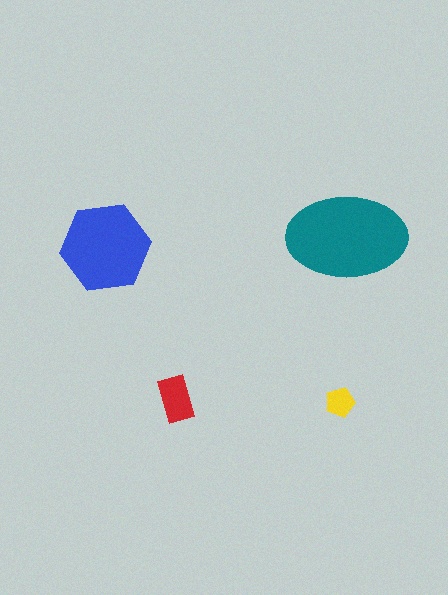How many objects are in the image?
There are 4 objects in the image.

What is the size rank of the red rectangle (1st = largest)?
3rd.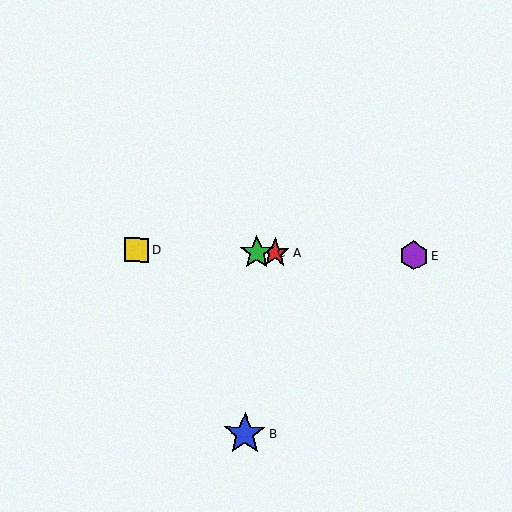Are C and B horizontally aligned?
No, C is at y≈252 and B is at y≈434.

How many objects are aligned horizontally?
4 objects (A, C, D, E) are aligned horizontally.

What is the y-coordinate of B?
Object B is at y≈434.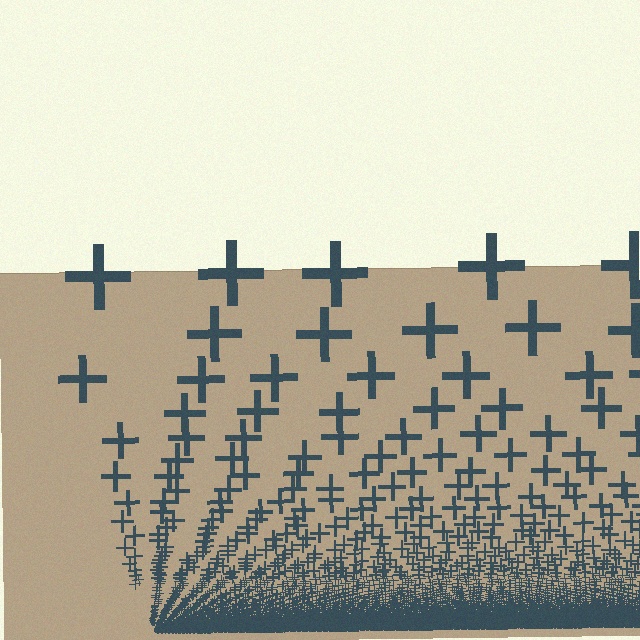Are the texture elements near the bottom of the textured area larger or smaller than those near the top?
Smaller. The gradient is inverted — elements near the bottom are smaller and denser.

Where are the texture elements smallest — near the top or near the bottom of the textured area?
Near the bottom.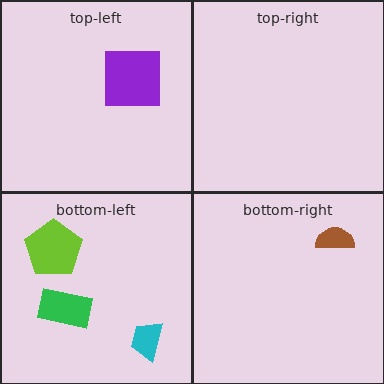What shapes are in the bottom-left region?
The green rectangle, the cyan trapezoid, the lime pentagon.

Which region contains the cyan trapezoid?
The bottom-left region.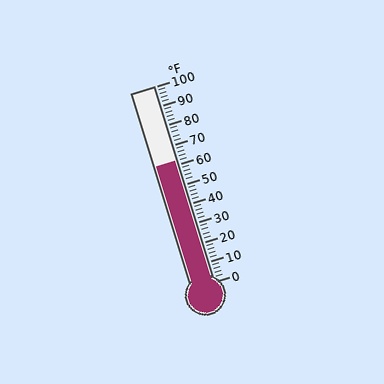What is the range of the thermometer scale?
The thermometer scale ranges from 0°F to 100°F.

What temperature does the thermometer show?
The thermometer shows approximately 62°F.